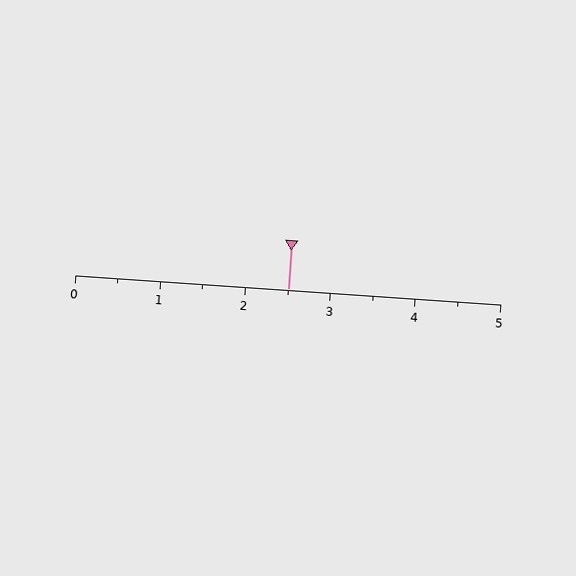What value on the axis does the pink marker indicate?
The marker indicates approximately 2.5.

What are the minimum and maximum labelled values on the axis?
The axis runs from 0 to 5.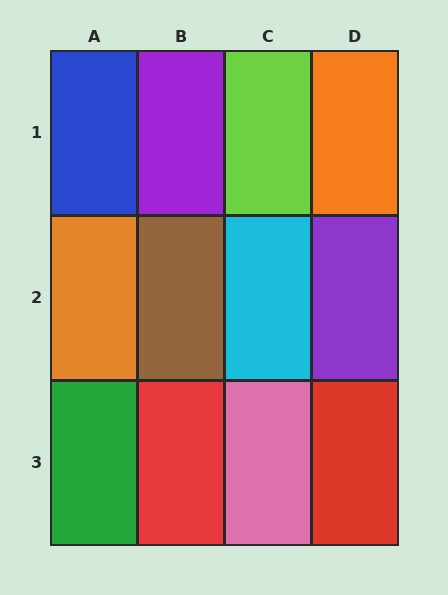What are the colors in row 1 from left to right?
Blue, purple, lime, orange.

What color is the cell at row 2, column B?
Brown.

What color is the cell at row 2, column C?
Cyan.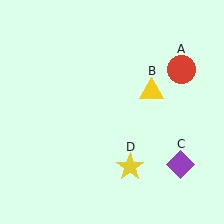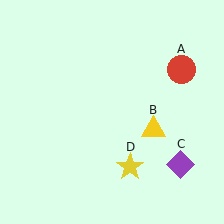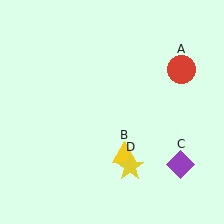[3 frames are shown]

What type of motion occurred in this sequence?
The yellow triangle (object B) rotated clockwise around the center of the scene.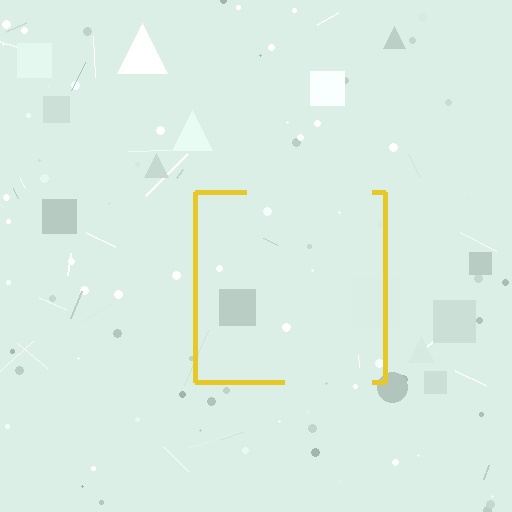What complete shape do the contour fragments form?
The contour fragments form a square.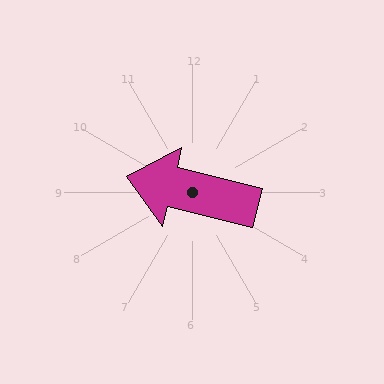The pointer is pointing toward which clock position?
Roughly 9 o'clock.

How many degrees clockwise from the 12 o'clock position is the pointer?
Approximately 283 degrees.